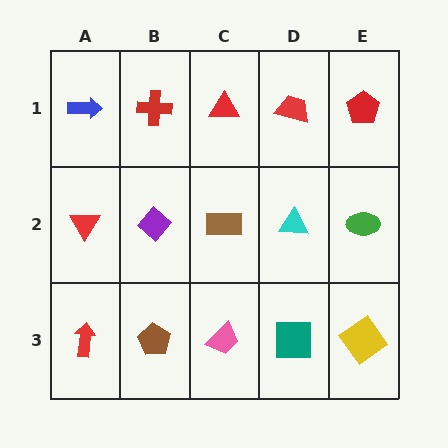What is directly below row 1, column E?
A green ellipse.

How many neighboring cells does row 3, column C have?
3.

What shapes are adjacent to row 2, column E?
A red pentagon (row 1, column E), a yellow diamond (row 3, column E), a cyan triangle (row 2, column D).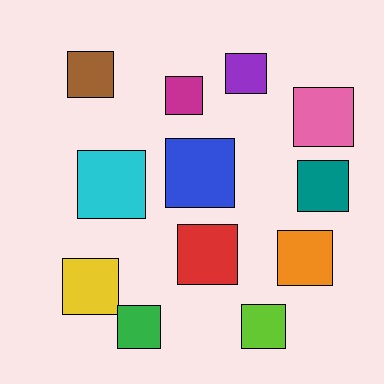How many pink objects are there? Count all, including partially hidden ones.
There is 1 pink object.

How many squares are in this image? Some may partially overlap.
There are 12 squares.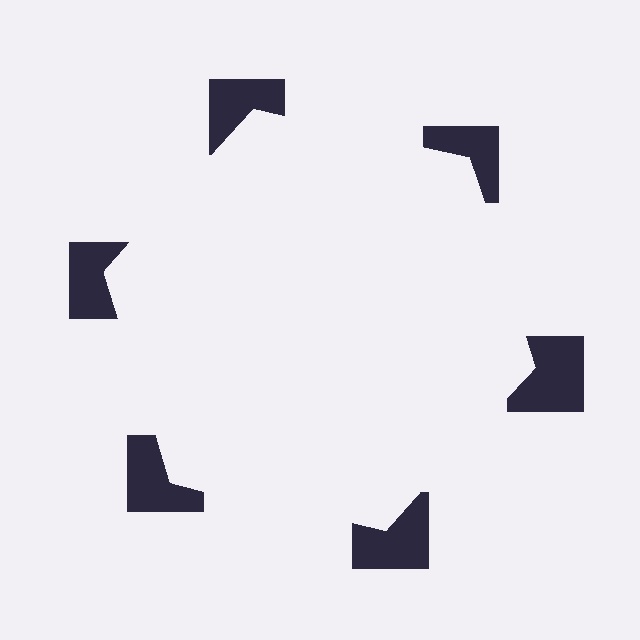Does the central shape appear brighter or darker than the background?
It typically appears slightly brighter than the background, even though no actual brightness change is drawn.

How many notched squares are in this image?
There are 6 — one at each vertex of the illusory hexagon.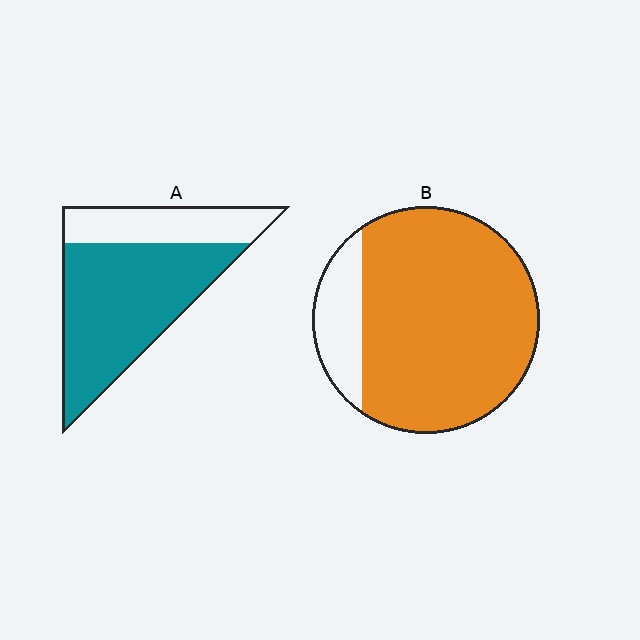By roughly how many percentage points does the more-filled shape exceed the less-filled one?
By roughly 15 percentage points (B over A).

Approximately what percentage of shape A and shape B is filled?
A is approximately 70% and B is approximately 85%.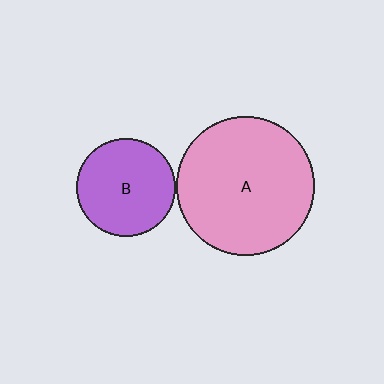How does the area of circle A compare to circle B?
Approximately 2.0 times.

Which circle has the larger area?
Circle A (pink).